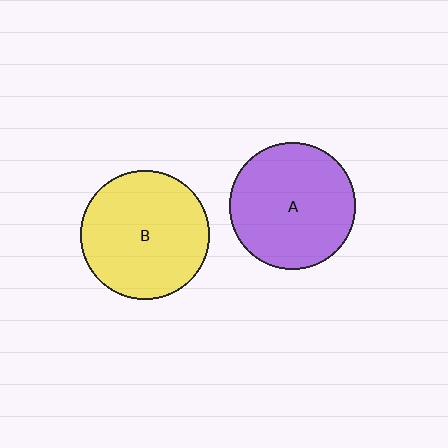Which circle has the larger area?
Circle B (yellow).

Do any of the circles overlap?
No, none of the circles overlap.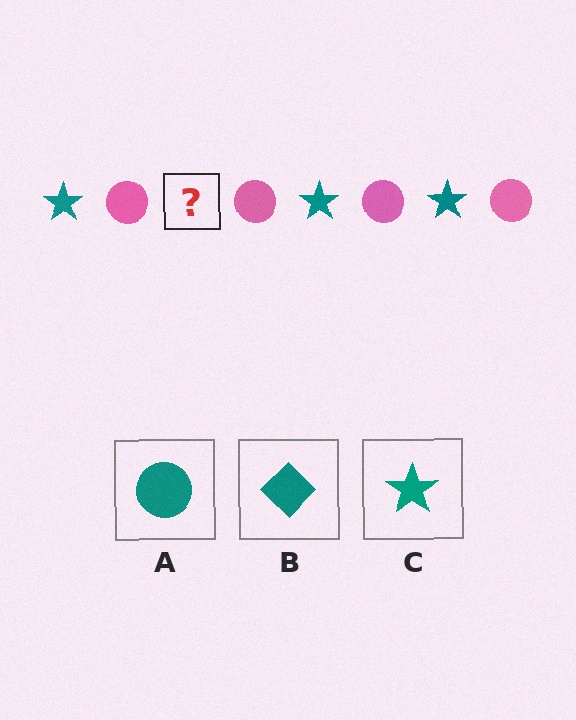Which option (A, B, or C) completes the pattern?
C.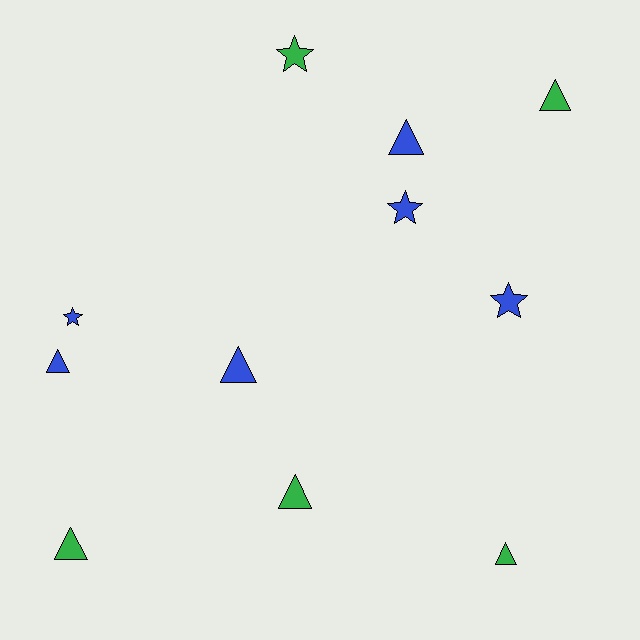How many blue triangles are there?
There are 3 blue triangles.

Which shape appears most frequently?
Triangle, with 7 objects.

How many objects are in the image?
There are 11 objects.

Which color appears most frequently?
Blue, with 6 objects.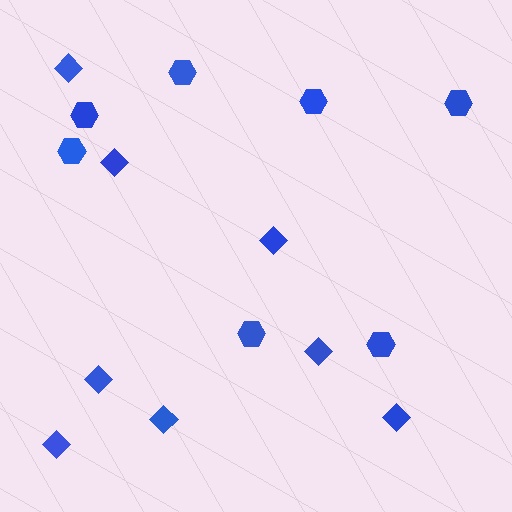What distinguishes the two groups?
There are 2 groups: one group of diamonds (8) and one group of hexagons (7).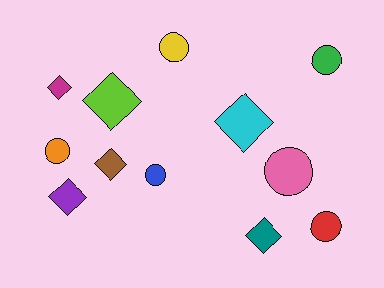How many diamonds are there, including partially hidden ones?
There are 6 diamonds.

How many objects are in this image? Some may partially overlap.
There are 12 objects.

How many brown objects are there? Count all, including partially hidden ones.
There is 1 brown object.